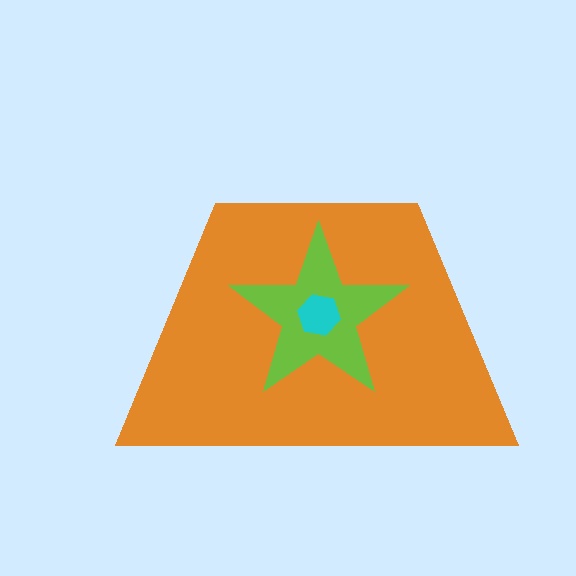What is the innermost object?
The cyan hexagon.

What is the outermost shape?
The orange trapezoid.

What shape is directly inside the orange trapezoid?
The lime star.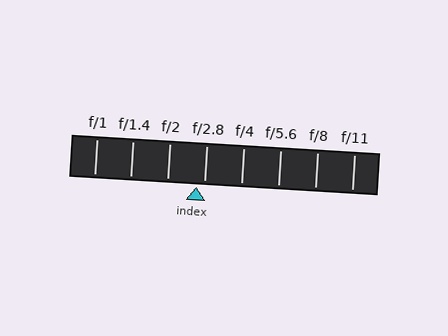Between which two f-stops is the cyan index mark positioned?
The index mark is between f/2 and f/2.8.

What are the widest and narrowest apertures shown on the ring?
The widest aperture shown is f/1 and the narrowest is f/11.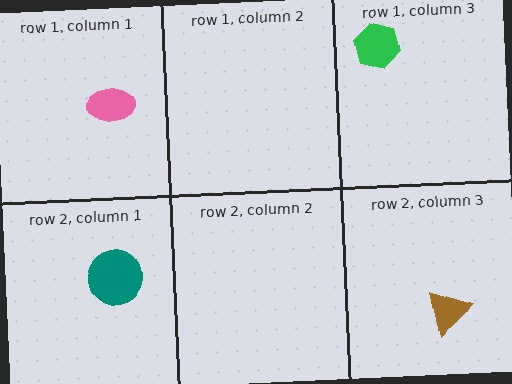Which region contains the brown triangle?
The row 2, column 3 region.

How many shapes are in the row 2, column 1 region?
1.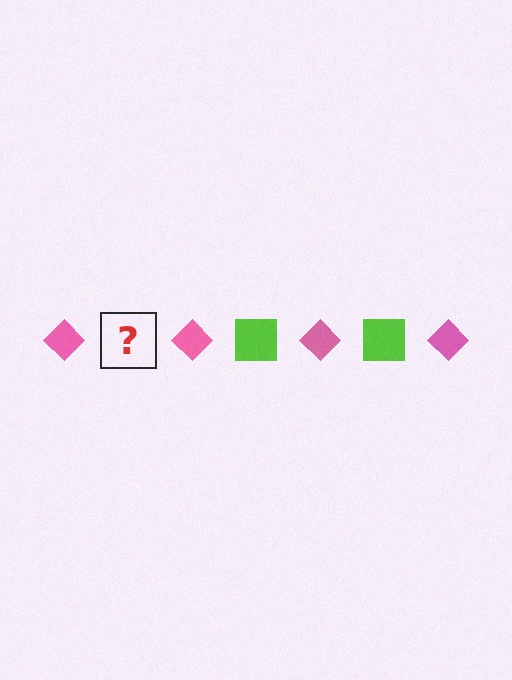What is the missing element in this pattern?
The missing element is a lime square.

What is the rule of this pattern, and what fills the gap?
The rule is that the pattern alternates between pink diamond and lime square. The gap should be filled with a lime square.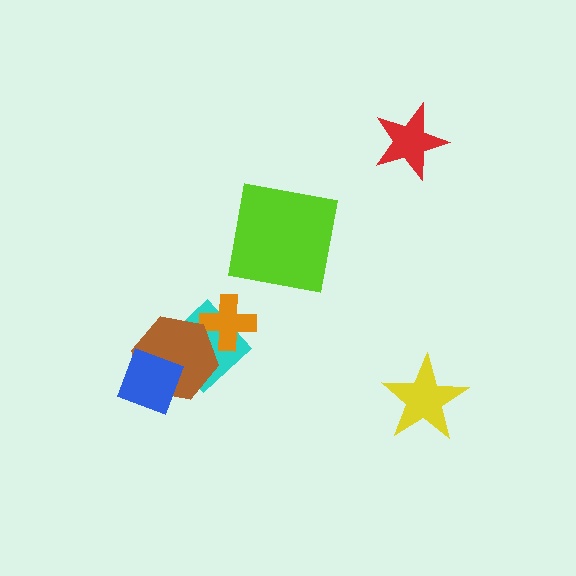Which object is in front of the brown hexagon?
The blue diamond is in front of the brown hexagon.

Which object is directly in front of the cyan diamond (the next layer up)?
The orange cross is directly in front of the cyan diamond.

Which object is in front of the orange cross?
The brown hexagon is in front of the orange cross.